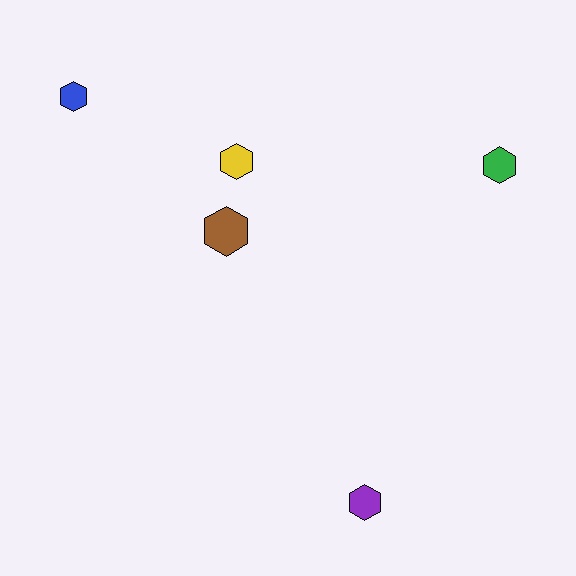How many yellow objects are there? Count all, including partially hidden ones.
There is 1 yellow object.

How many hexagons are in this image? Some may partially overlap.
There are 5 hexagons.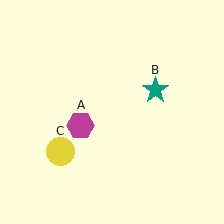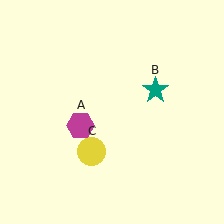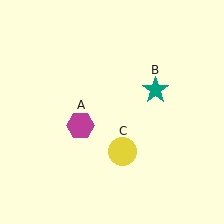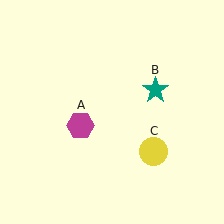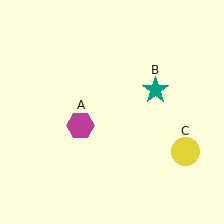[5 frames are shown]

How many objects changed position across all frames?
1 object changed position: yellow circle (object C).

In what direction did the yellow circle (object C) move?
The yellow circle (object C) moved right.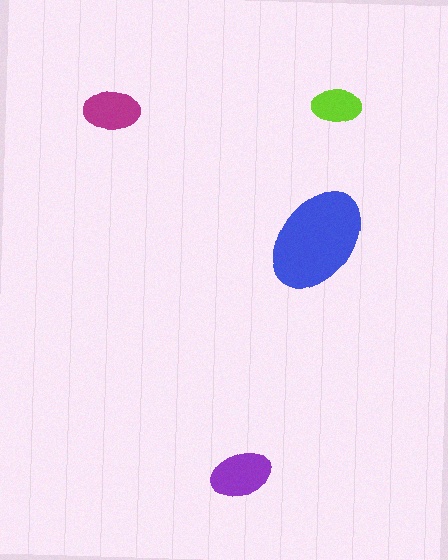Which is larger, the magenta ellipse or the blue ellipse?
The blue one.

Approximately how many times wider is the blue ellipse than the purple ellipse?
About 2 times wider.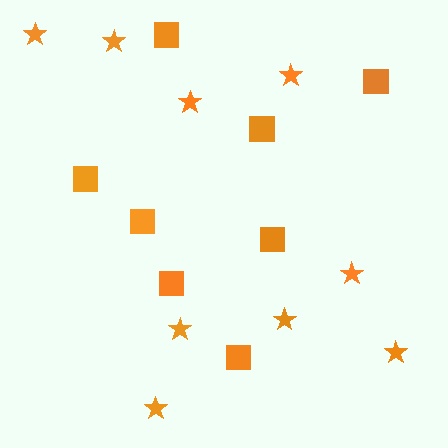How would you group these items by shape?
There are 2 groups: one group of squares (8) and one group of stars (9).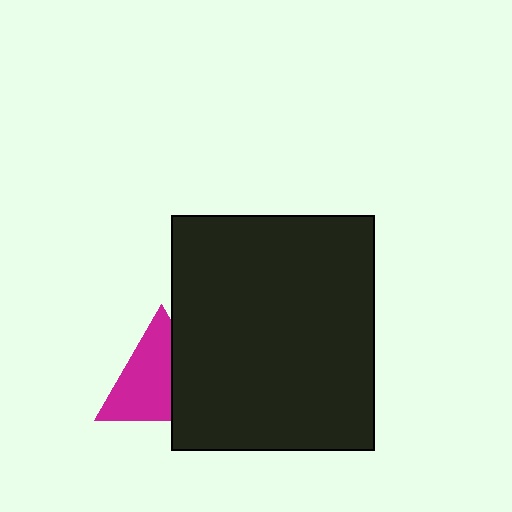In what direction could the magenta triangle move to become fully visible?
The magenta triangle could move left. That would shift it out from behind the black rectangle entirely.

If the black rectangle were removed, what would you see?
You would see the complete magenta triangle.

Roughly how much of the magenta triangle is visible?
About half of it is visible (roughly 63%).